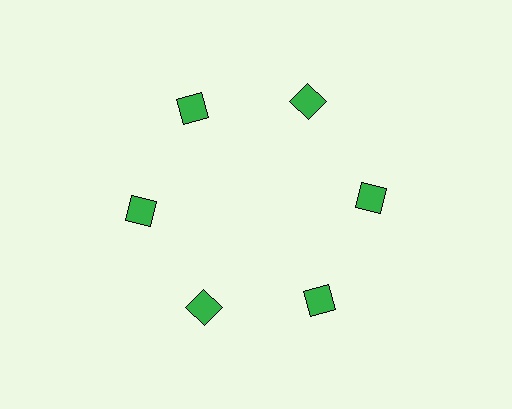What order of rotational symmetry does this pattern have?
This pattern has 6-fold rotational symmetry.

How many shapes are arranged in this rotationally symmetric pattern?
There are 6 shapes, arranged in 6 groups of 1.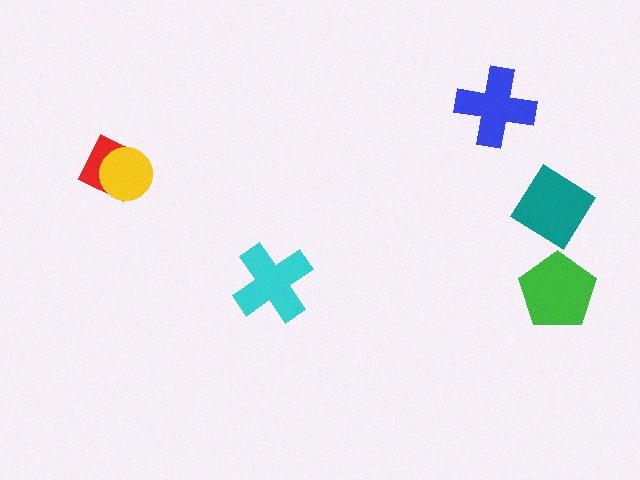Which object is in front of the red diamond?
The yellow circle is in front of the red diamond.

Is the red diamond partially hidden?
Yes, it is partially covered by another shape.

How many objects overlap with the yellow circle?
1 object overlaps with the yellow circle.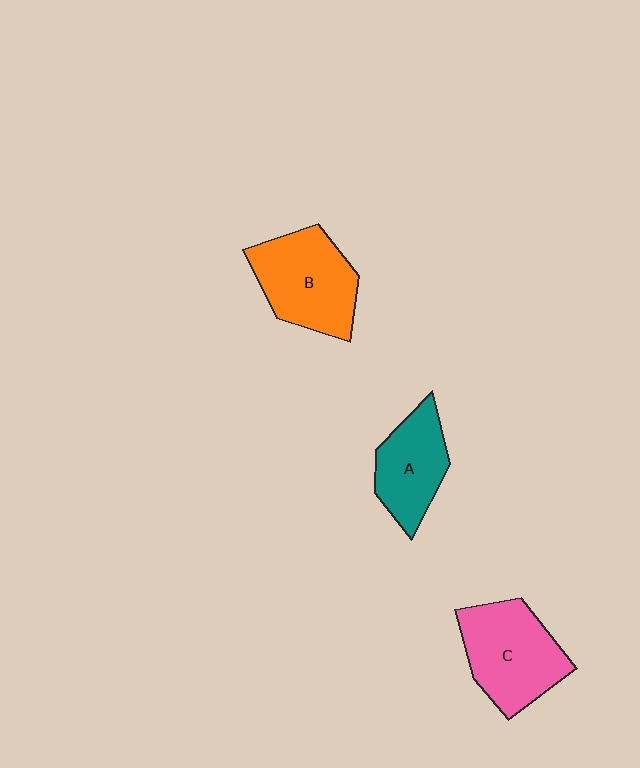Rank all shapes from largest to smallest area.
From largest to smallest: C (pink), B (orange), A (teal).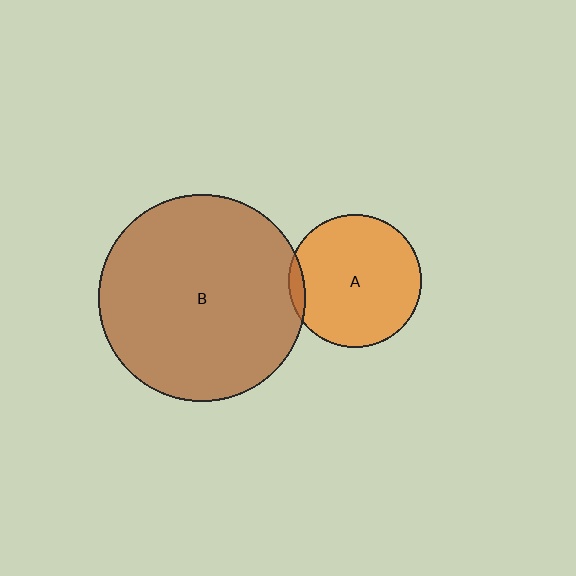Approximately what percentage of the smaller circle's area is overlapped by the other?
Approximately 5%.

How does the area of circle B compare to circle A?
Approximately 2.4 times.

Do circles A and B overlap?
Yes.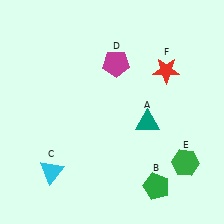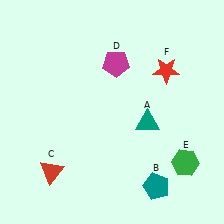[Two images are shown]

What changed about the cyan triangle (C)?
In Image 1, C is cyan. In Image 2, it changed to red.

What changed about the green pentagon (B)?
In Image 1, B is green. In Image 2, it changed to teal.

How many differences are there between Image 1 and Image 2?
There are 2 differences between the two images.